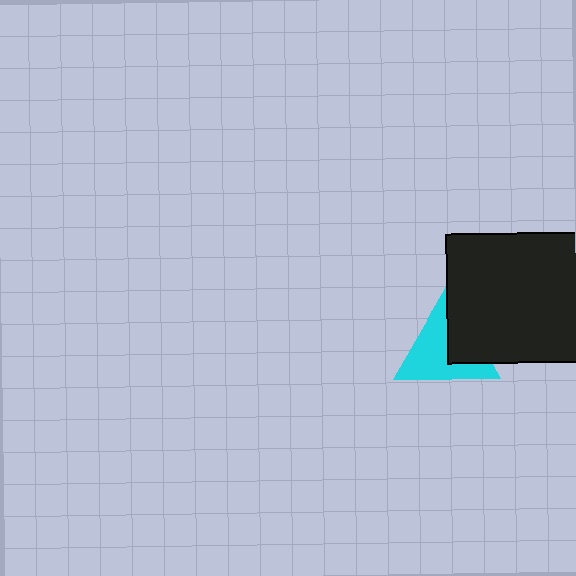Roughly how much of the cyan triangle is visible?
About half of it is visible (roughly 63%).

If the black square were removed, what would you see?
You would see the complete cyan triangle.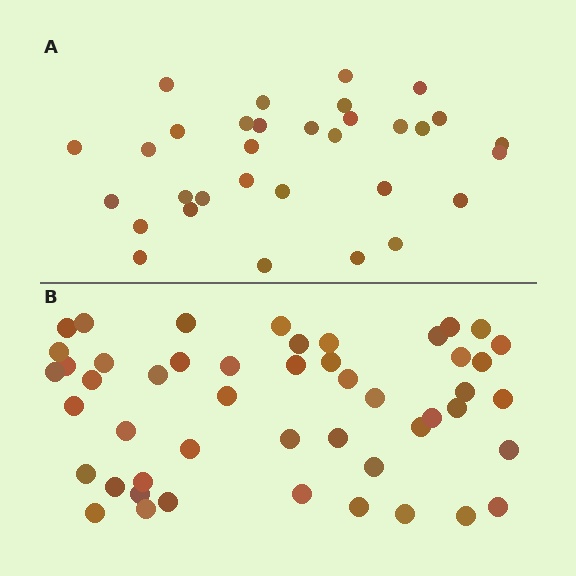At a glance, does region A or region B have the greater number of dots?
Region B (the bottom region) has more dots.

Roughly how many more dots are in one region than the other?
Region B has approximately 15 more dots than region A.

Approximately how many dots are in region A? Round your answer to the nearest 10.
About 30 dots. (The exact count is 32, which rounds to 30.)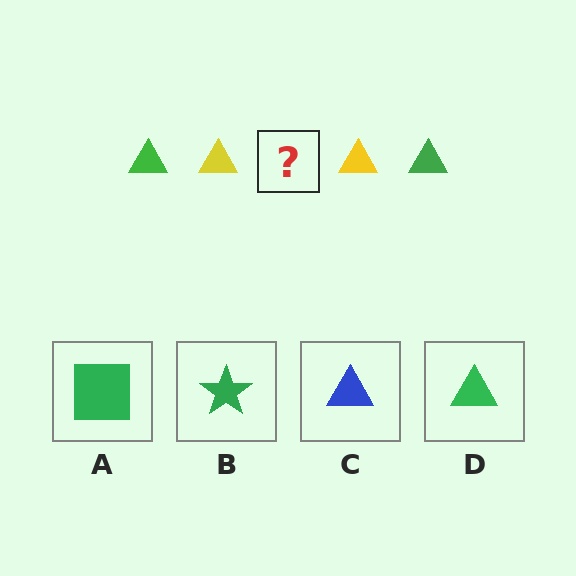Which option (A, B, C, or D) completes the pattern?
D.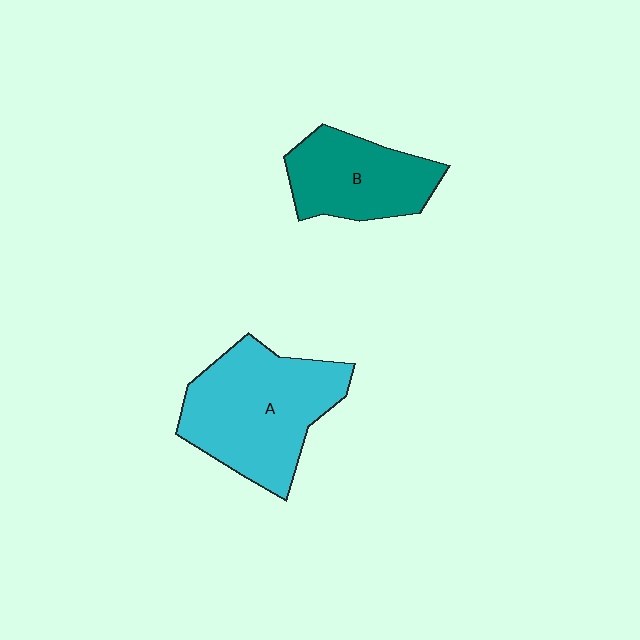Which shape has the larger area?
Shape A (cyan).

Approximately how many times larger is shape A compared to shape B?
Approximately 1.5 times.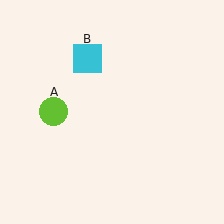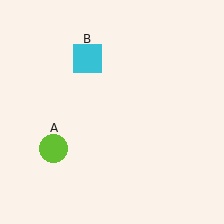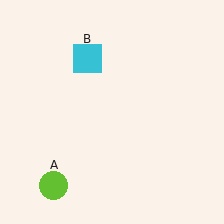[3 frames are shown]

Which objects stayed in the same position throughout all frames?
Cyan square (object B) remained stationary.